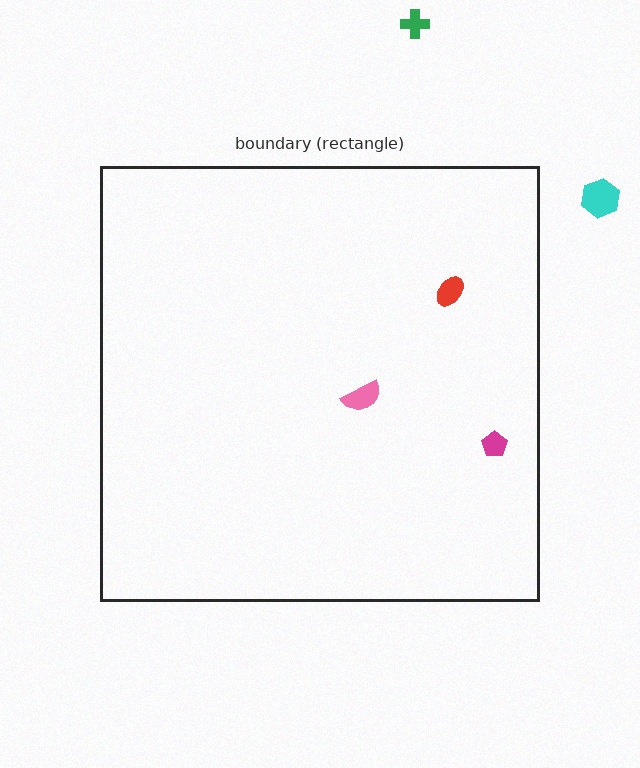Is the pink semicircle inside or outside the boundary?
Inside.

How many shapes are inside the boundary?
3 inside, 2 outside.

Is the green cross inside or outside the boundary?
Outside.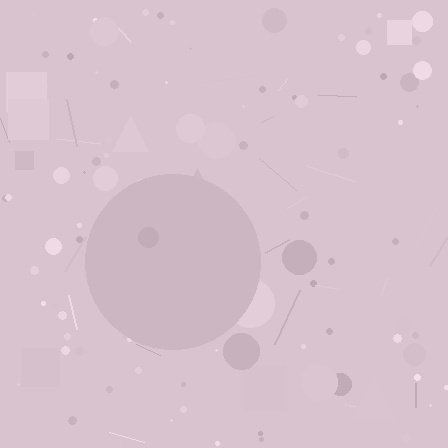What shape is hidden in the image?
A circle is hidden in the image.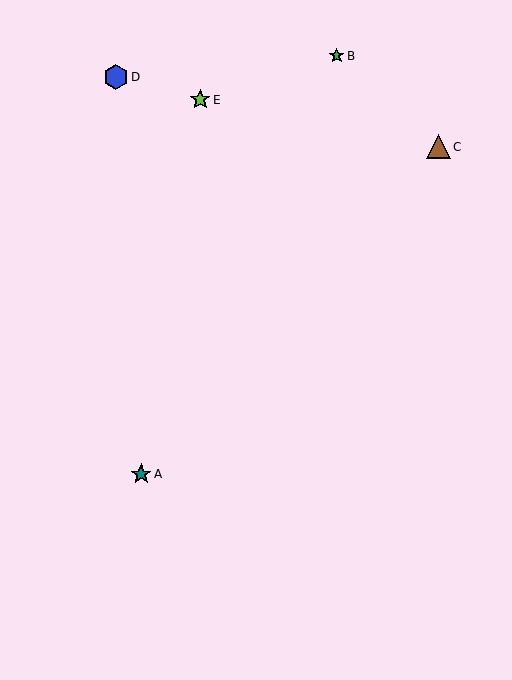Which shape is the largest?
The blue hexagon (labeled D) is the largest.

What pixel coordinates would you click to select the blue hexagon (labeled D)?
Click at (116, 77) to select the blue hexagon D.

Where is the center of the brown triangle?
The center of the brown triangle is at (438, 147).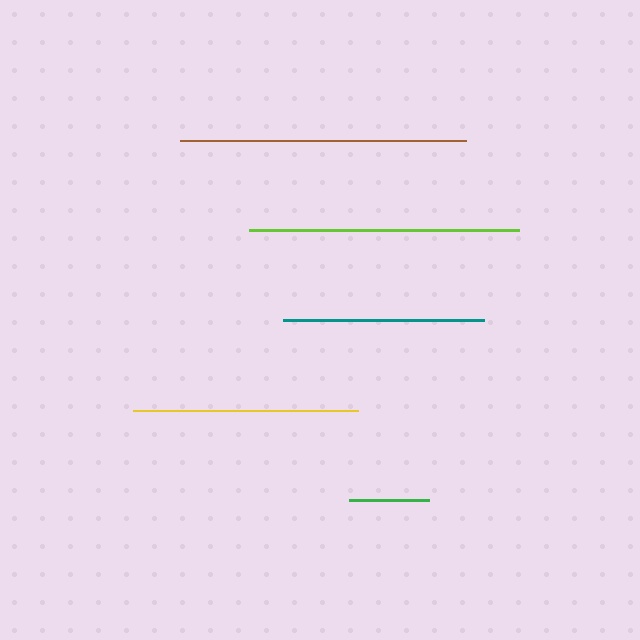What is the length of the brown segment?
The brown segment is approximately 286 pixels long.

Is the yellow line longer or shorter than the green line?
The yellow line is longer than the green line.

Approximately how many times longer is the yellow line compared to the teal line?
The yellow line is approximately 1.1 times the length of the teal line.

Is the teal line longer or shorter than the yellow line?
The yellow line is longer than the teal line.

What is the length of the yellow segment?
The yellow segment is approximately 225 pixels long.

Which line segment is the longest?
The brown line is the longest at approximately 286 pixels.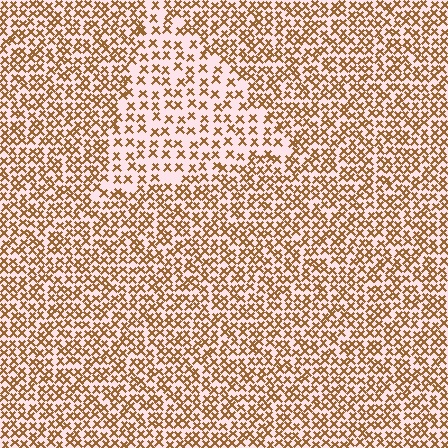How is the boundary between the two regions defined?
The boundary is defined by a change in element density (approximately 1.8x ratio). All elements are the same color, size, and shape.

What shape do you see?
I see a triangle.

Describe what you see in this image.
The image contains small brown elements arranged at two different densities. A triangle-shaped region is visible where the elements are less densely packed than the surrounding area.